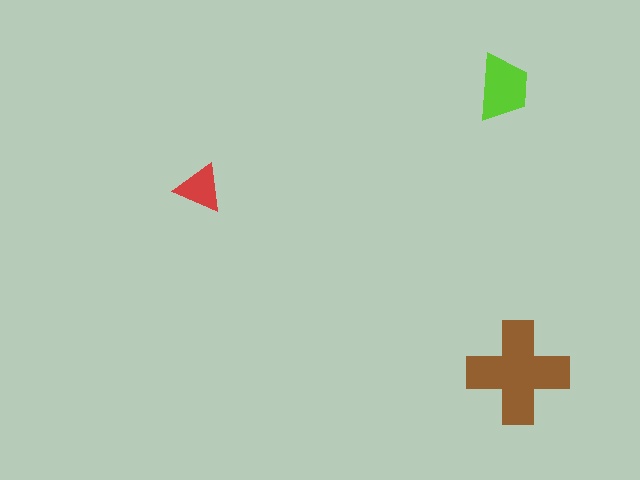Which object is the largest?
The brown cross.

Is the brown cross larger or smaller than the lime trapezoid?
Larger.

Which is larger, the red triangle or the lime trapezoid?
The lime trapezoid.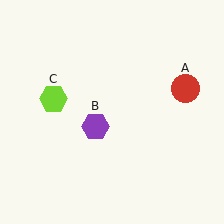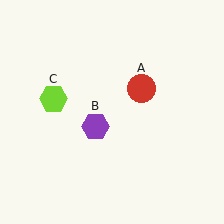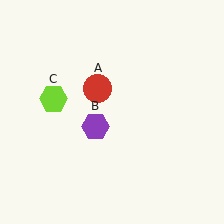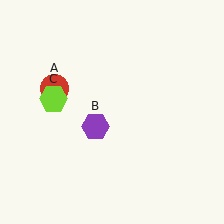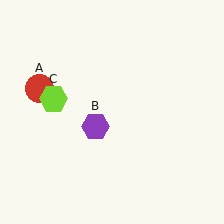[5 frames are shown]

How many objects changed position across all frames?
1 object changed position: red circle (object A).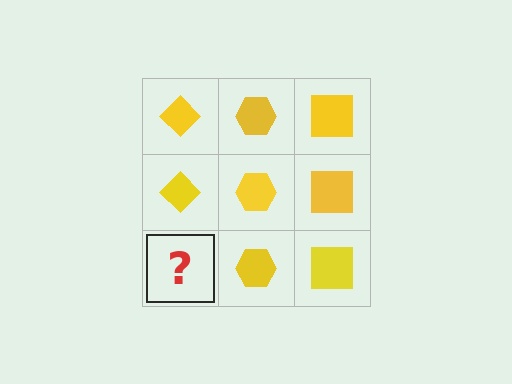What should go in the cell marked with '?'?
The missing cell should contain a yellow diamond.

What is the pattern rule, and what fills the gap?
The rule is that each column has a consistent shape. The gap should be filled with a yellow diamond.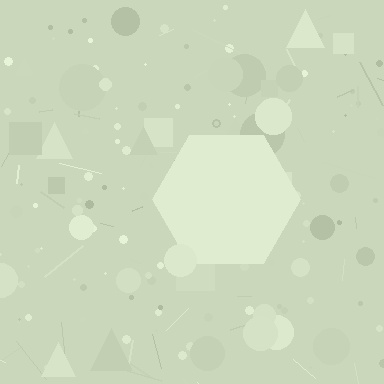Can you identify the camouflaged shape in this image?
The camouflaged shape is a hexagon.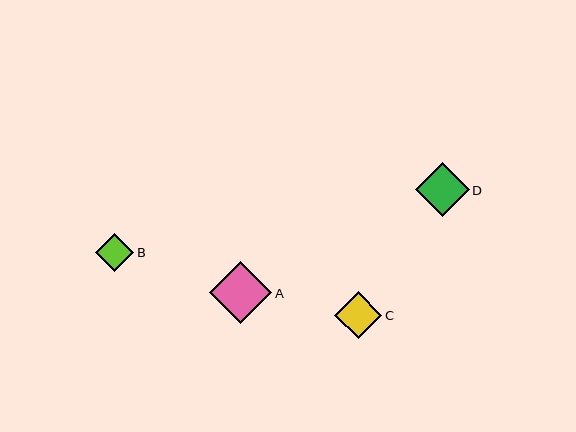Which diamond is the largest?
Diamond A is the largest with a size of approximately 62 pixels.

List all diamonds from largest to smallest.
From largest to smallest: A, D, C, B.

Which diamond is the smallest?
Diamond B is the smallest with a size of approximately 38 pixels.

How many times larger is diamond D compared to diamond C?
Diamond D is approximately 1.1 times the size of diamond C.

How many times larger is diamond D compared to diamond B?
Diamond D is approximately 1.4 times the size of diamond B.